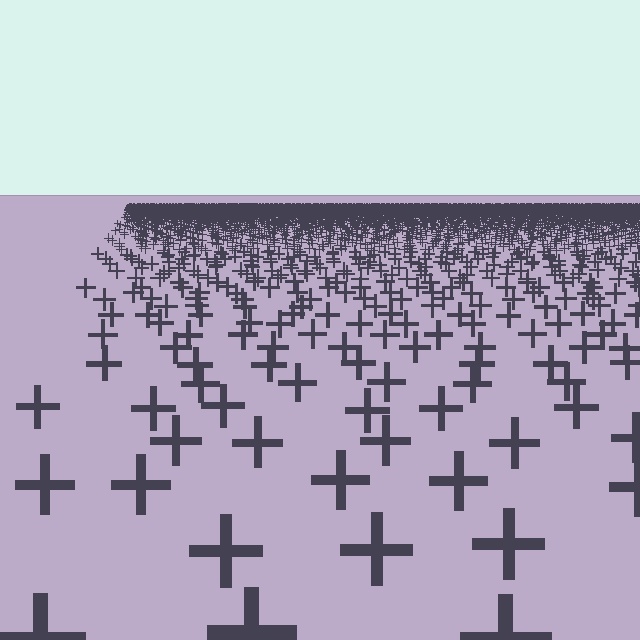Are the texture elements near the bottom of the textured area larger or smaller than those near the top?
Larger. Near the bottom, elements are closer to the viewer and appear at a bigger on-screen size.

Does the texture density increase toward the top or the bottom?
Density increases toward the top.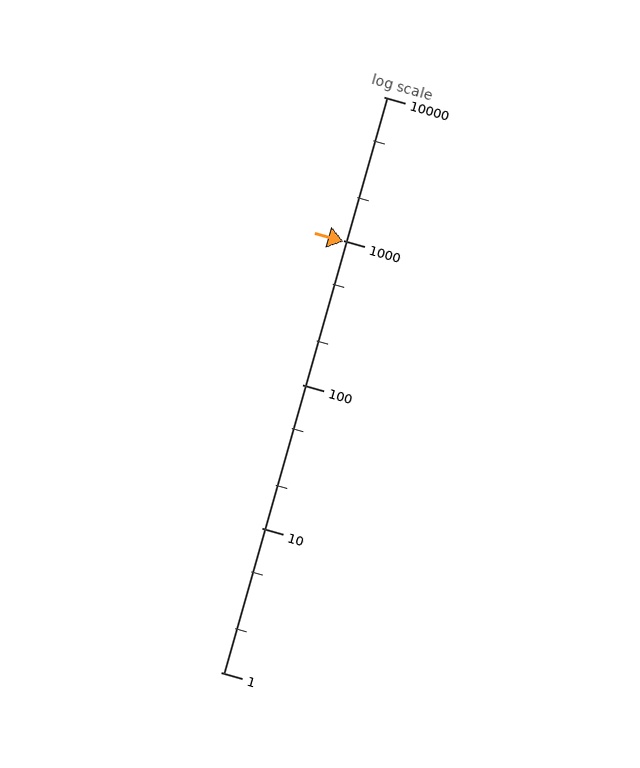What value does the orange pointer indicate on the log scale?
The pointer indicates approximately 980.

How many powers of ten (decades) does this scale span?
The scale spans 4 decades, from 1 to 10000.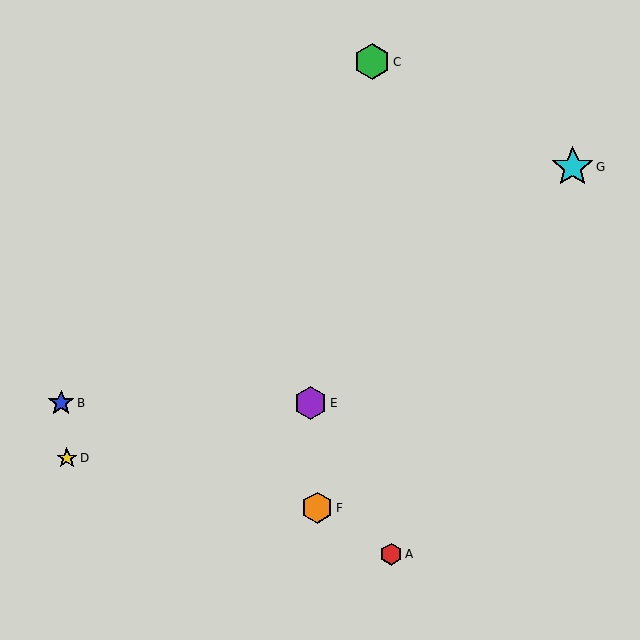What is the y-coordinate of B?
Object B is at y≈403.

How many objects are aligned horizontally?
2 objects (B, E) are aligned horizontally.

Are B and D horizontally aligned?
No, B is at y≈403 and D is at y≈458.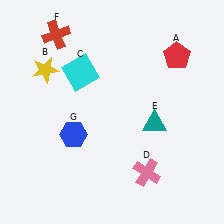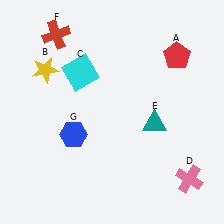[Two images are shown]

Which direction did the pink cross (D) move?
The pink cross (D) moved right.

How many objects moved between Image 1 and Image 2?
1 object moved between the two images.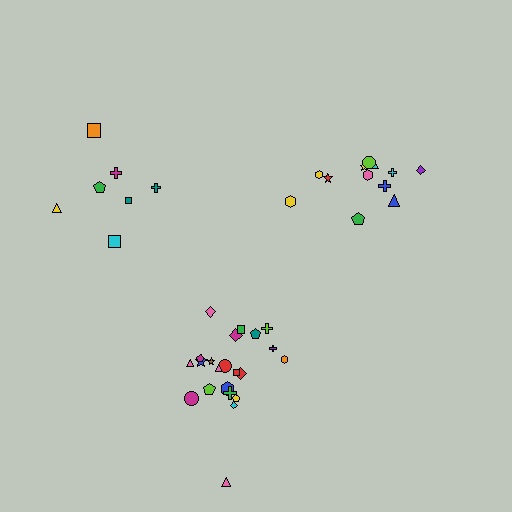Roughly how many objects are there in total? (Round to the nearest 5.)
Roughly 40 objects in total.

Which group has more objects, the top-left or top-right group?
The top-right group.